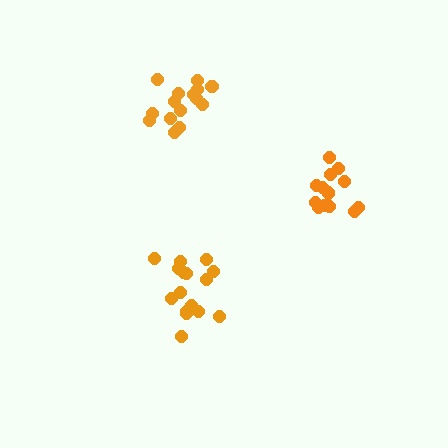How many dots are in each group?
Group 1: 15 dots, Group 2: 15 dots, Group 3: 16 dots (46 total).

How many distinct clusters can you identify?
There are 3 distinct clusters.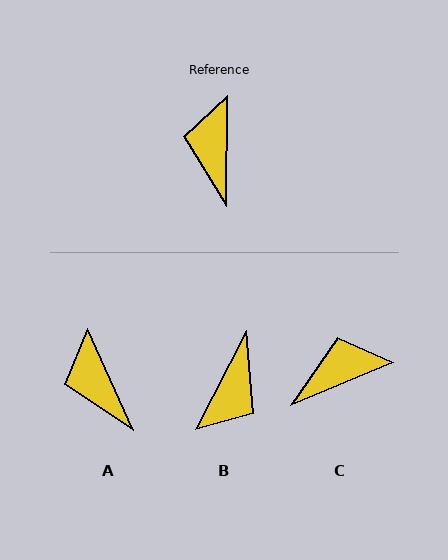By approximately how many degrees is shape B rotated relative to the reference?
Approximately 153 degrees counter-clockwise.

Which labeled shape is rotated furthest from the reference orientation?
B, about 153 degrees away.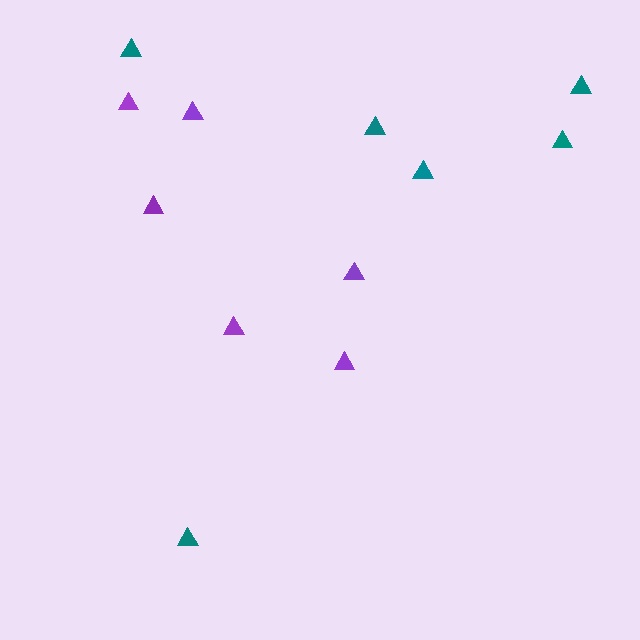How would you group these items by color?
There are 2 groups: one group of purple triangles (6) and one group of teal triangles (6).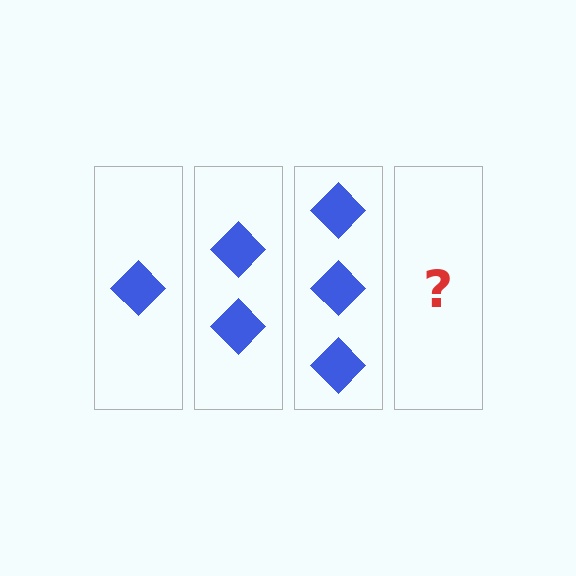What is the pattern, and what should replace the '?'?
The pattern is that each step adds one more diamond. The '?' should be 4 diamonds.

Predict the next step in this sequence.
The next step is 4 diamonds.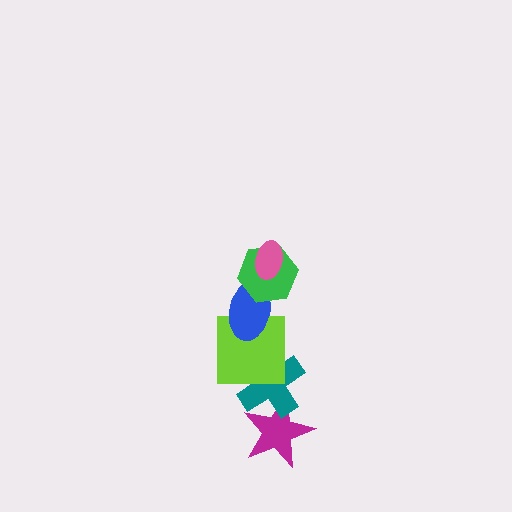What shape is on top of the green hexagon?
The pink ellipse is on top of the green hexagon.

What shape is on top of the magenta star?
The teal cross is on top of the magenta star.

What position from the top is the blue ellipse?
The blue ellipse is 3rd from the top.